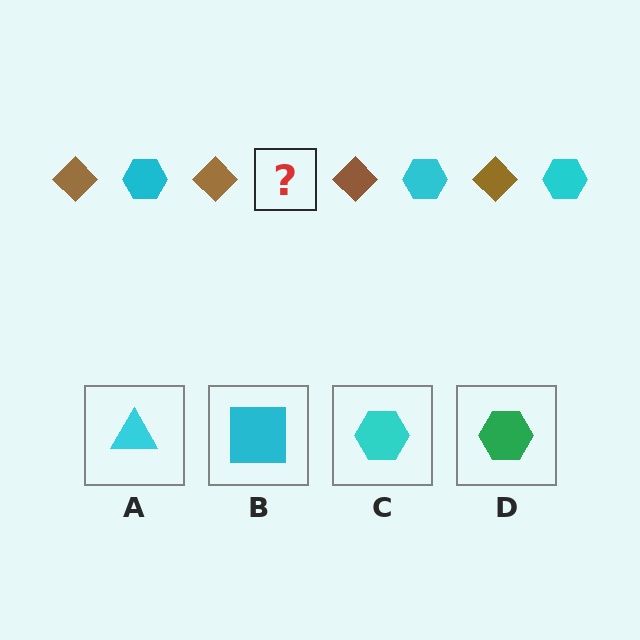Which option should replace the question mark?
Option C.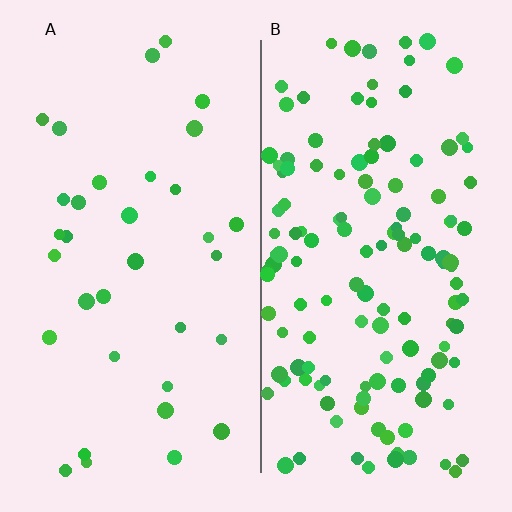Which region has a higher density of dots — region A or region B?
B (the right).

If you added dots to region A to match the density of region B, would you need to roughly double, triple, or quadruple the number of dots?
Approximately quadruple.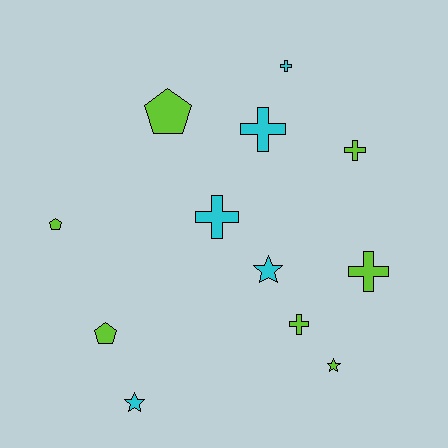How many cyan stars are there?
There are 2 cyan stars.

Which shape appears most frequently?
Cross, with 6 objects.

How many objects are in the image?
There are 12 objects.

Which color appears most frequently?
Lime, with 7 objects.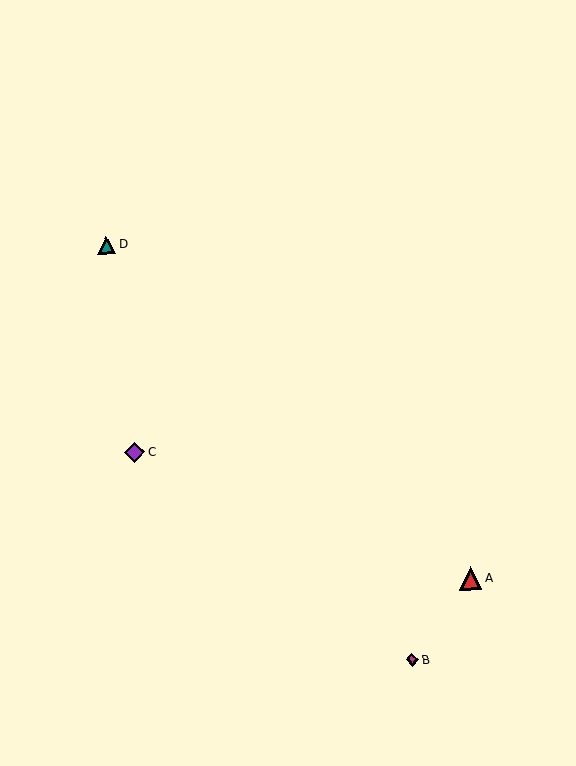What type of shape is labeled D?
Shape D is a teal triangle.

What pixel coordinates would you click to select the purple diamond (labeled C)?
Click at (134, 452) to select the purple diamond C.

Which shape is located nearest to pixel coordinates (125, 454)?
The purple diamond (labeled C) at (134, 452) is nearest to that location.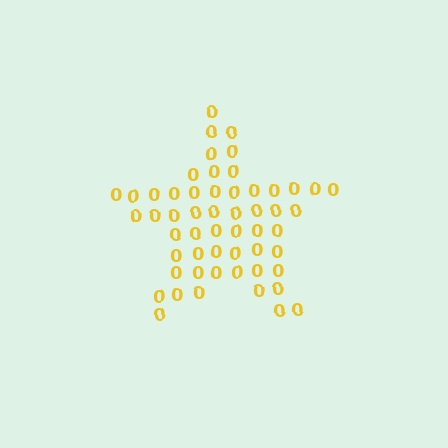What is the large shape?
The large shape is a star.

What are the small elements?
The small elements are digit 0's.